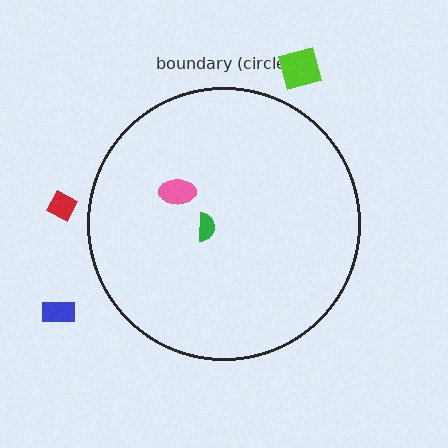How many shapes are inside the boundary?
2 inside, 3 outside.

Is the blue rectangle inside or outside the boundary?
Outside.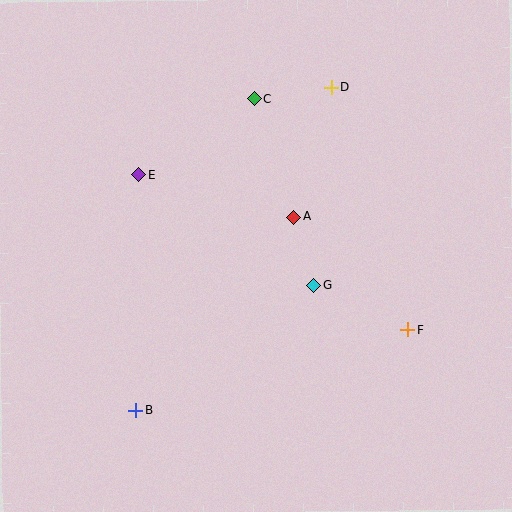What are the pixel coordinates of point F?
Point F is at (408, 330).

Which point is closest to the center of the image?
Point A at (294, 217) is closest to the center.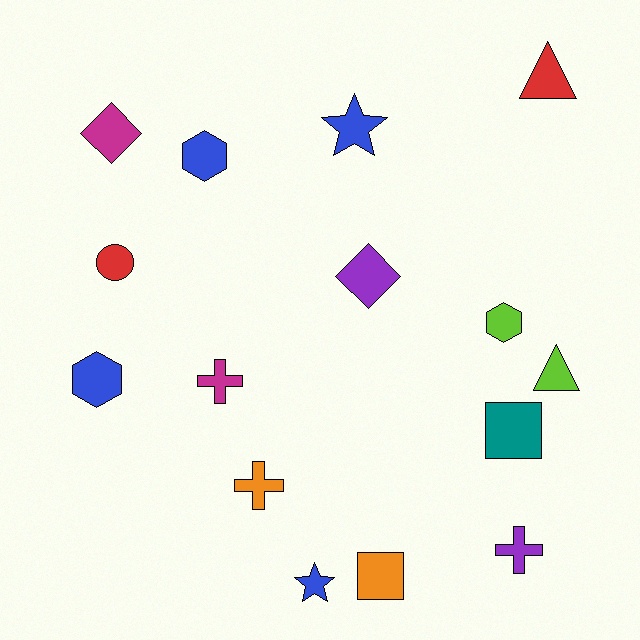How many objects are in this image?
There are 15 objects.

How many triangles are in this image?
There are 2 triangles.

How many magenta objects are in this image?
There are 2 magenta objects.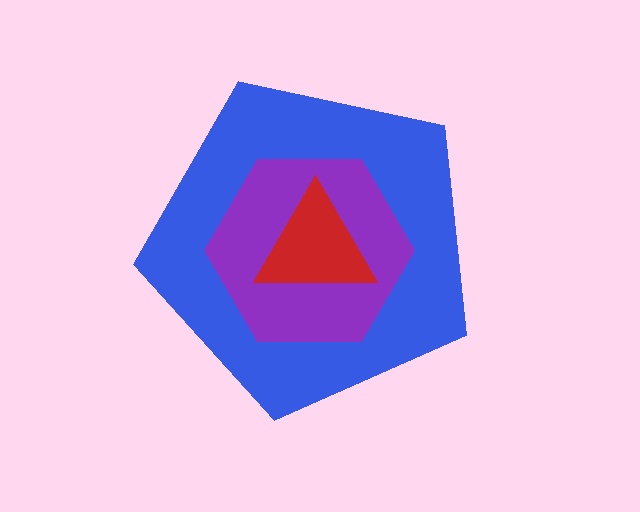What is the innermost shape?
The red triangle.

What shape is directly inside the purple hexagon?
The red triangle.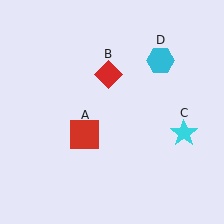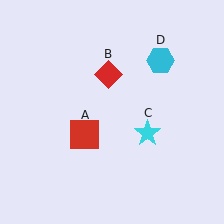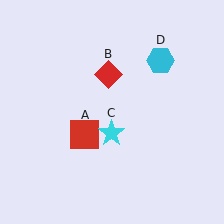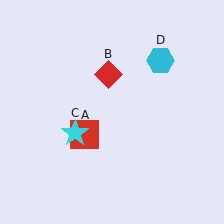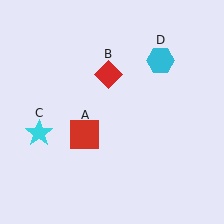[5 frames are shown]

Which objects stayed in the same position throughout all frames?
Red square (object A) and red diamond (object B) and cyan hexagon (object D) remained stationary.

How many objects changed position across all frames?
1 object changed position: cyan star (object C).